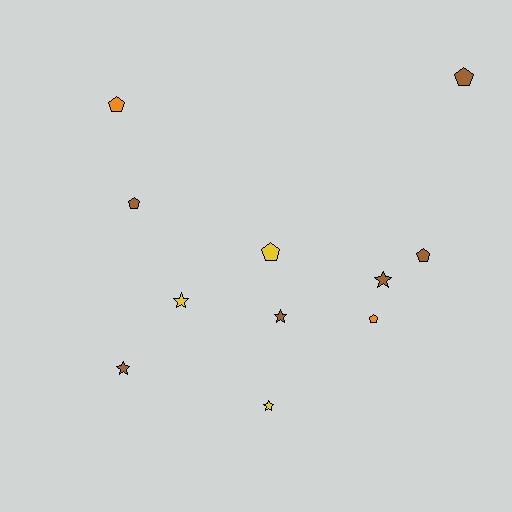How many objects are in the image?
There are 11 objects.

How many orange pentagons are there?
There are 2 orange pentagons.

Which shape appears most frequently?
Pentagon, with 6 objects.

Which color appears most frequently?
Brown, with 6 objects.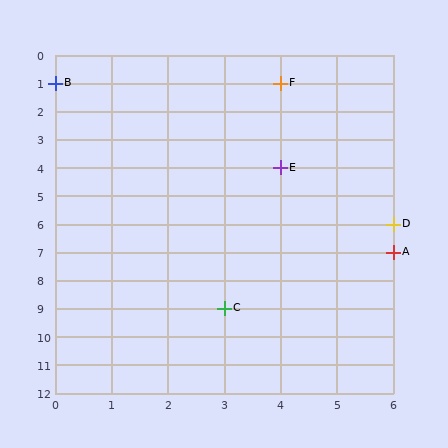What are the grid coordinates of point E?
Point E is at grid coordinates (4, 4).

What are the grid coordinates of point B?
Point B is at grid coordinates (0, 1).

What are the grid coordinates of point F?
Point F is at grid coordinates (4, 1).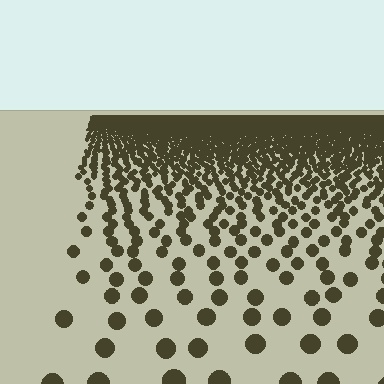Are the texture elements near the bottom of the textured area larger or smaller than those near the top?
Larger. Near the bottom, elements are closer to the viewer and appear at a bigger on-screen size.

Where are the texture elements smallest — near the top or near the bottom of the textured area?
Near the top.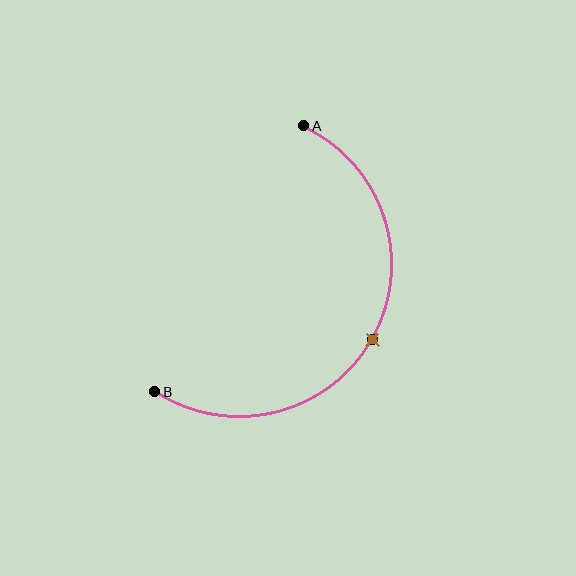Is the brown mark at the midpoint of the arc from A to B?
Yes. The brown mark lies on the arc at equal arc-length from both A and B — it is the arc midpoint.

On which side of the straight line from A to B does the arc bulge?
The arc bulges to the right of the straight line connecting A and B.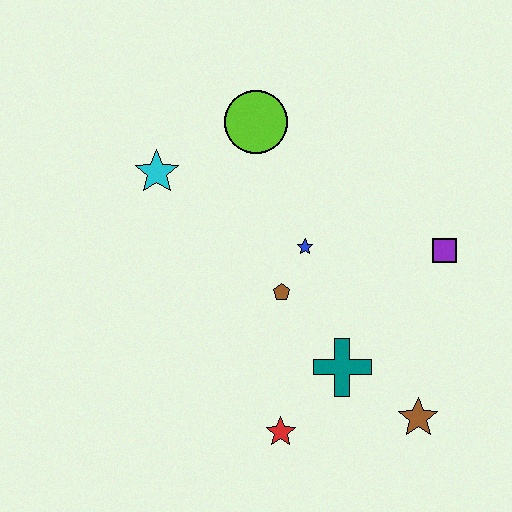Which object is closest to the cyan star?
The lime circle is closest to the cyan star.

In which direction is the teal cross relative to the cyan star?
The teal cross is below the cyan star.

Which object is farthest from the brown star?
The cyan star is farthest from the brown star.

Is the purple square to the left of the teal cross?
No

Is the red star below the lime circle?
Yes